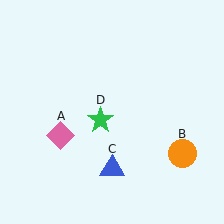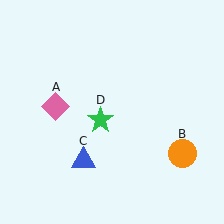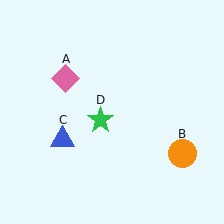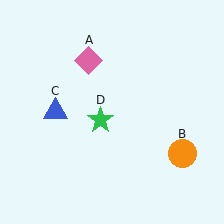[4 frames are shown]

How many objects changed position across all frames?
2 objects changed position: pink diamond (object A), blue triangle (object C).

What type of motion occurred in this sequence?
The pink diamond (object A), blue triangle (object C) rotated clockwise around the center of the scene.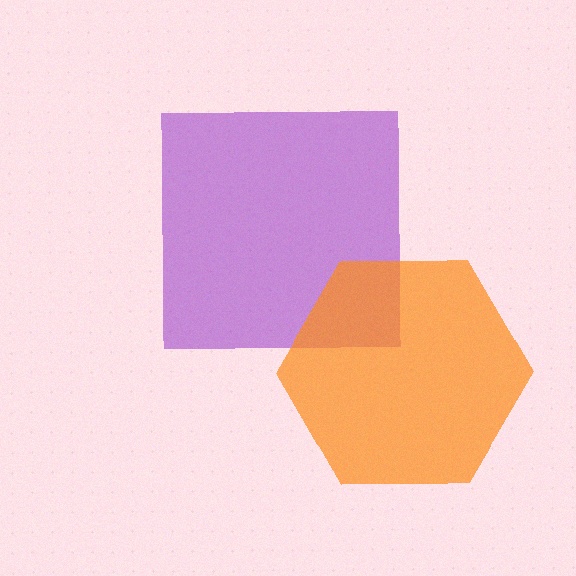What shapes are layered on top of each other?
The layered shapes are: a purple square, an orange hexagon.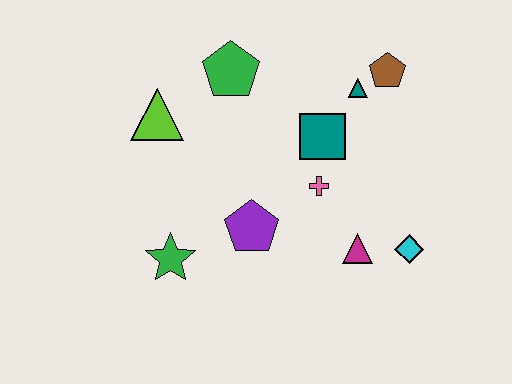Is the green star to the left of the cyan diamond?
Yes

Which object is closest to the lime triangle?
The green pentagon is closest to the lime triangle.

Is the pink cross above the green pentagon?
No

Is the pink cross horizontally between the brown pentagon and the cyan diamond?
No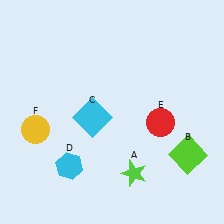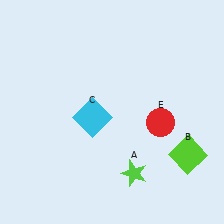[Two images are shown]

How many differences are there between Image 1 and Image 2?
There are 2 differences between the two images.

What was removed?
The cyan hexagon (D), the yellow circle (F) were removed in Image 2.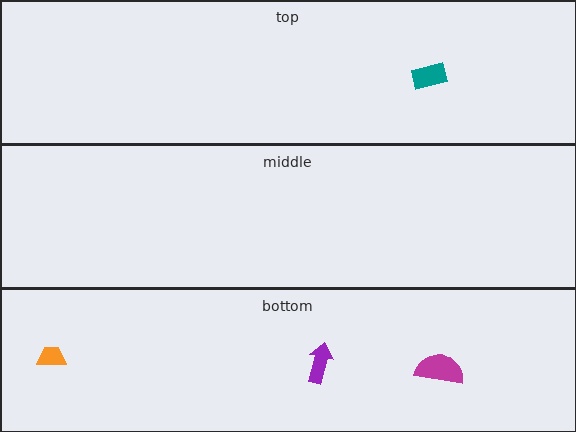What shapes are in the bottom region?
The purple arrow, the magenta semicircle, the orange trapezoid.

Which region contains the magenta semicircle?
The bottom region.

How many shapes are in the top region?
1.